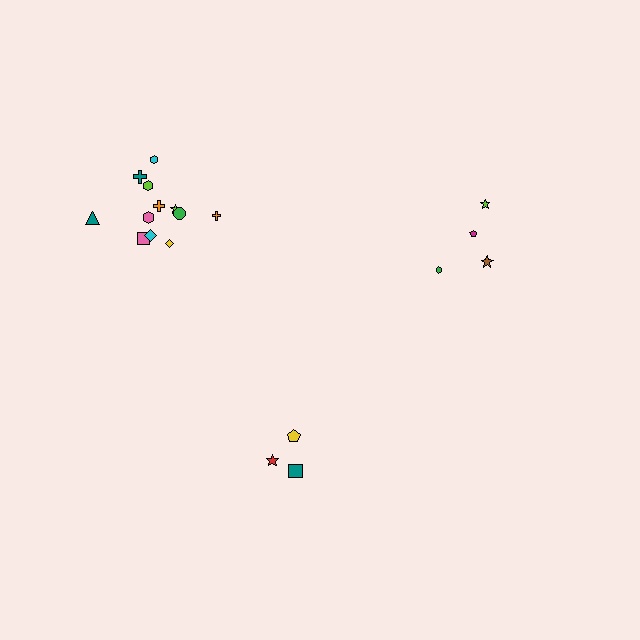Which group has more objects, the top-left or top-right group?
The top-left group.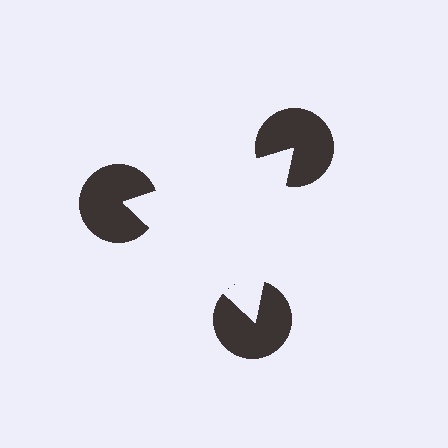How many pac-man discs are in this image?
There are 3 — one at each vertex of the illusory triangle.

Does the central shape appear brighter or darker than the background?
It typically appears slightly brighter than the background, even though no actual brightness change is drawn.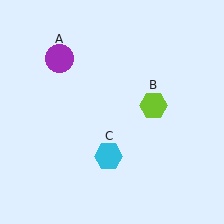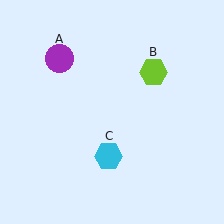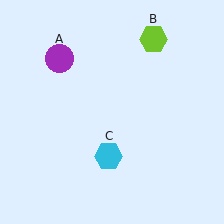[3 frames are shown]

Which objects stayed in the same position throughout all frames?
Purple circle (object A) and cyan hexagon (object C) remained stationary.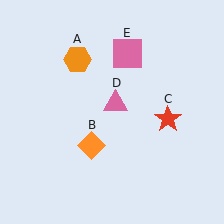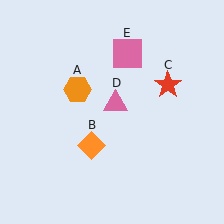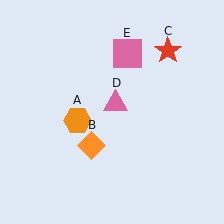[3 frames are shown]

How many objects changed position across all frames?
2 objects changed position: orange hexagon (object A), red star (object C).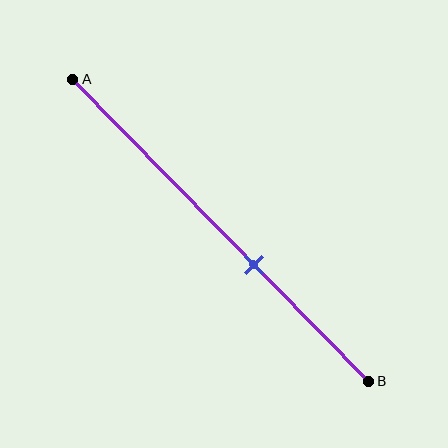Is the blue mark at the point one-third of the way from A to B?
No, the mark is at about 60% from A, not at the 33% one-third point.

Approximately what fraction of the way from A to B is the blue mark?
The blue mark is approximately 60% of the way from A to B.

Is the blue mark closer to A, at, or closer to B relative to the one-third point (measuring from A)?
The blue mark is closer to point B than the one-third point of segment AB.